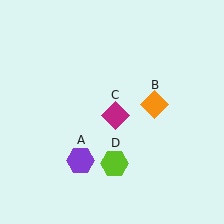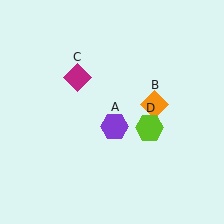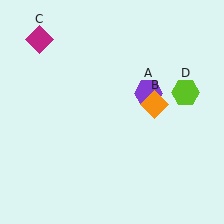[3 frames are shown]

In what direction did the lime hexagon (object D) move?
The lime hexagon (object D) moved up and to the right.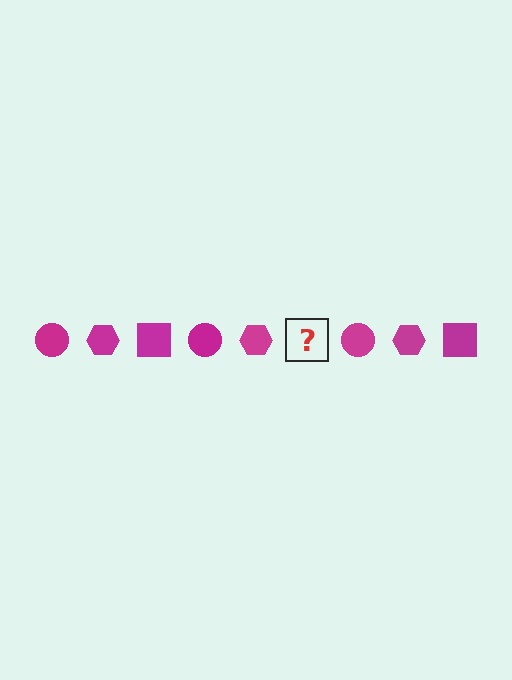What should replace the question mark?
The question mark should be replaced with a magenta square.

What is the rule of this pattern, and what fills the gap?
The rule is that the pattern cycles through circle, hexagon, square shapes in magenta. The gap should be filled with a magenta square.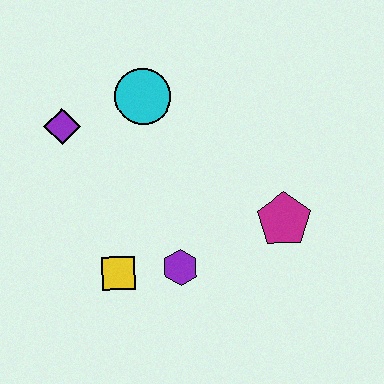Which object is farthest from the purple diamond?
The magenta pentagon is farthest from the purple diamond.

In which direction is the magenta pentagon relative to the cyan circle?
The magenta pentagon is to the right of the cyan circle.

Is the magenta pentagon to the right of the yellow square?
Yes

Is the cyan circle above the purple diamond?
Yes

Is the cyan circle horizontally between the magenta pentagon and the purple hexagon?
No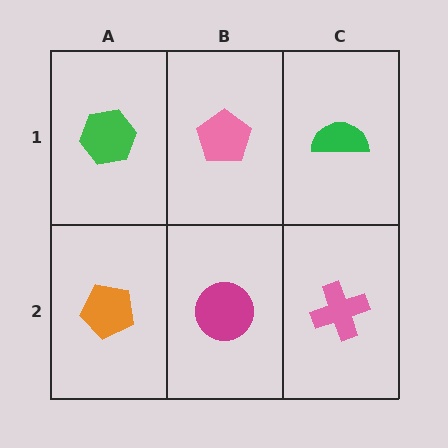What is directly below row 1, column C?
A pink cross.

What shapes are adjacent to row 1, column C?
A pink cross (row 2, column C), a pink pentagon (row 1, column B).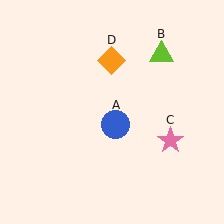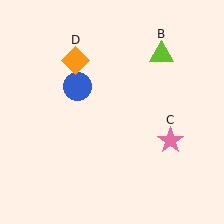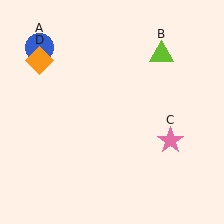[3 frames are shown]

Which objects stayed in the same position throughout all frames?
Lime triangle (object B) and pink star (object C) remained stationary.